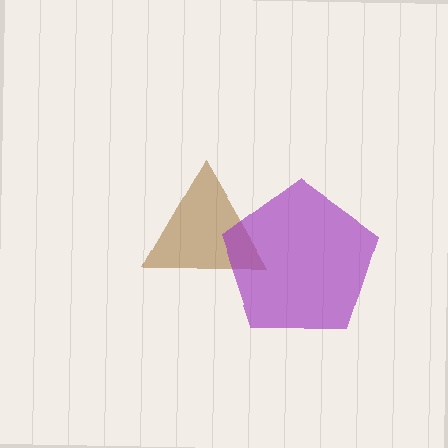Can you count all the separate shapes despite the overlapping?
Yes, there are 2 separate shapes.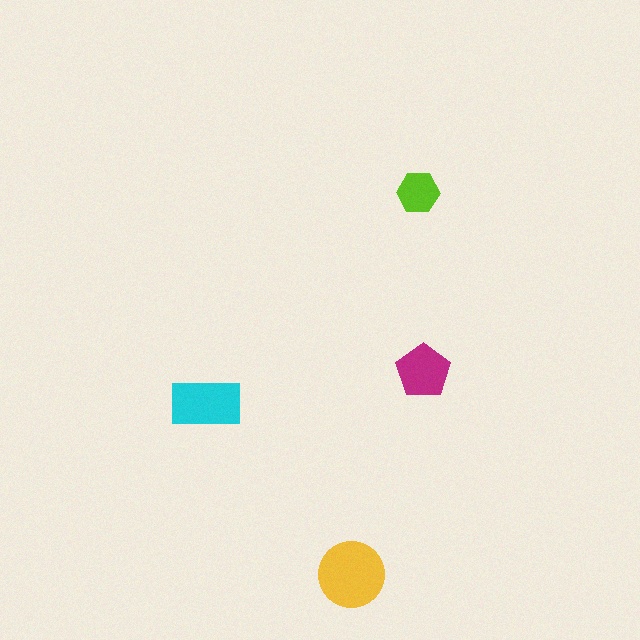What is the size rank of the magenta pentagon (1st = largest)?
3rd.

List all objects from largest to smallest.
The yellow circle, the cyan rectangle, the magenta pentagon, the lime hexagon.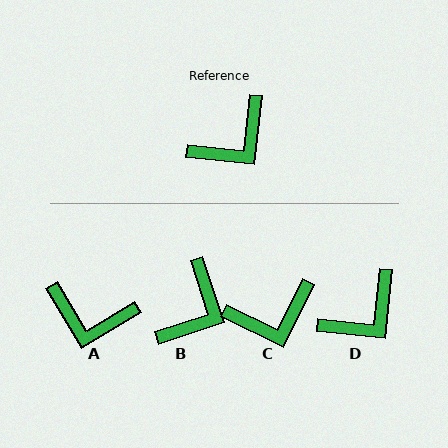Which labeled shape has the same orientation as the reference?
D.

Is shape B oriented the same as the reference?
No, it is off by about 24 degrees.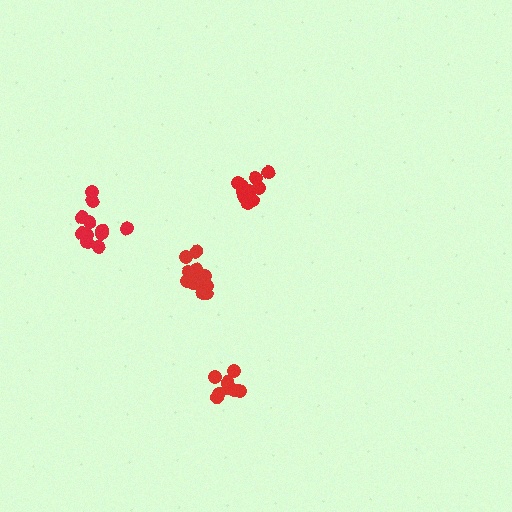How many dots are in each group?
Group 1: 11 dots, Group 2: 11 dots, Group 3: 13 dots, Group 4: 9 dots (44 total).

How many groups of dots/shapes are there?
There are 4 groups.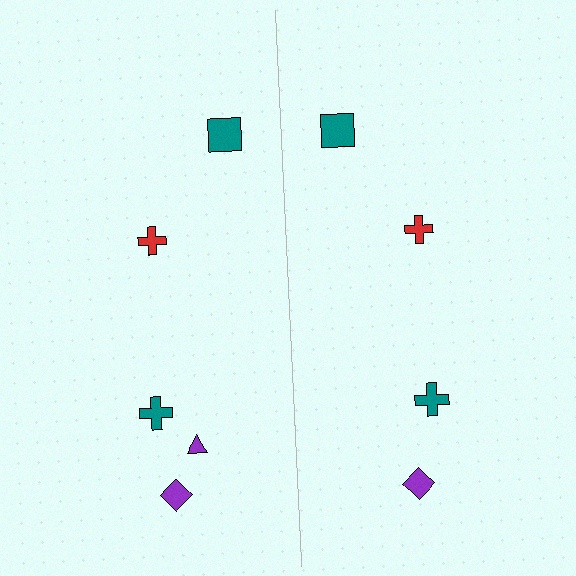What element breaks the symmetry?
A purple triangle is missing from the right side.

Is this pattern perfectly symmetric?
No, the pattern is not perfectly symmetric. A purple triangle is missing from the right side.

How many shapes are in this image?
There are 9 shapes in this image.